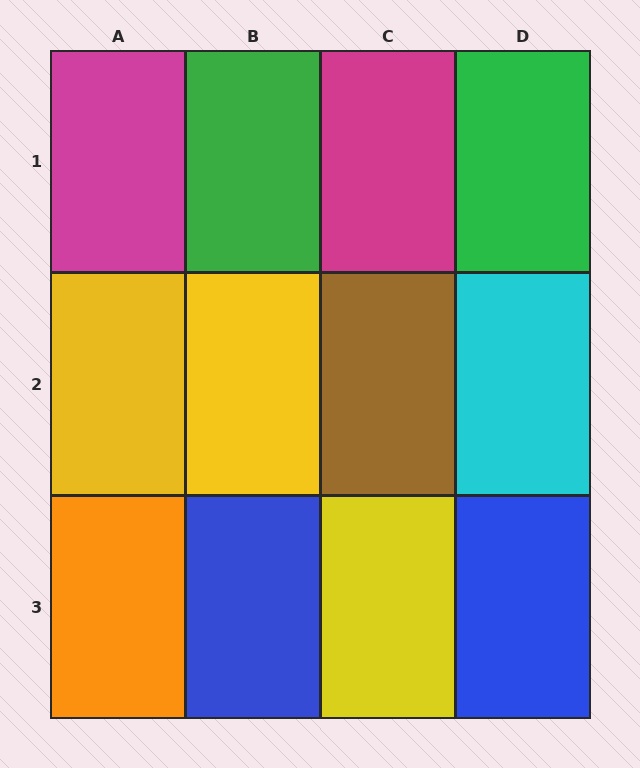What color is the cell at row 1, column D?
Green.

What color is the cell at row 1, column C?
Magenta.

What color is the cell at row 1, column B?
Green.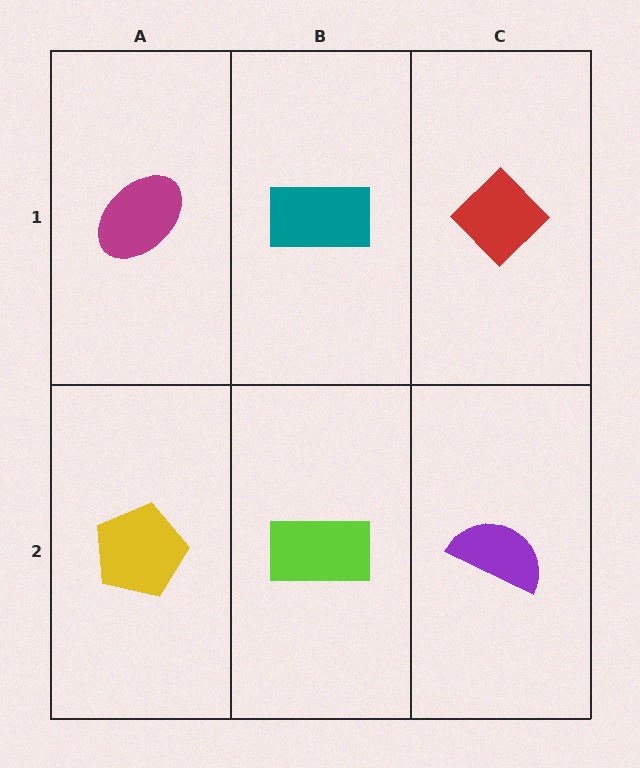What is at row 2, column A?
A yellow pentagon.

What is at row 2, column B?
A lime rectangle.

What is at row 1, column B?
A teal rectangle.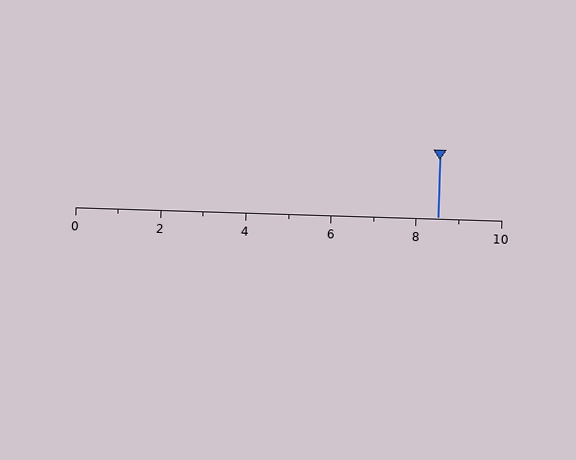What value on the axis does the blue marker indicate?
The marker indicates approximately 8.5.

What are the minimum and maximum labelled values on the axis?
The axis runs from 0 to 10.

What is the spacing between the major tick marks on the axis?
The major ticks are spaced 2 apart.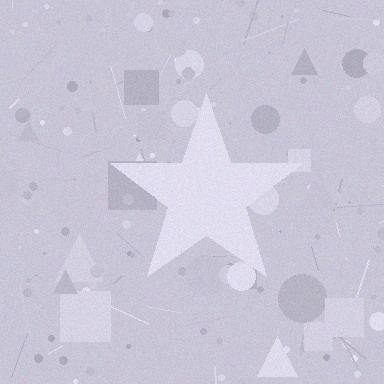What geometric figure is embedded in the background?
A star is embedded in the background.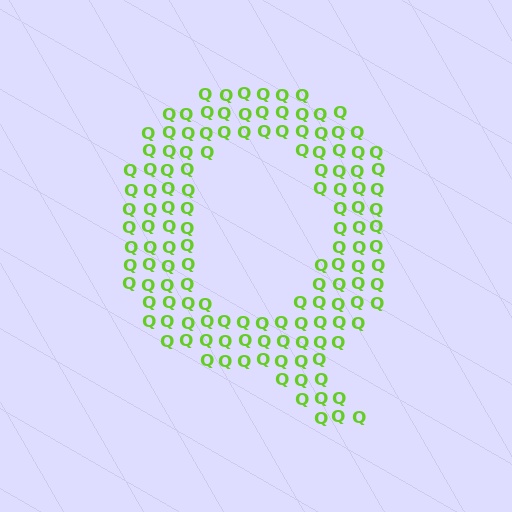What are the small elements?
The small elements are letter Q's.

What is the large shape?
The large shape is the letter Q.